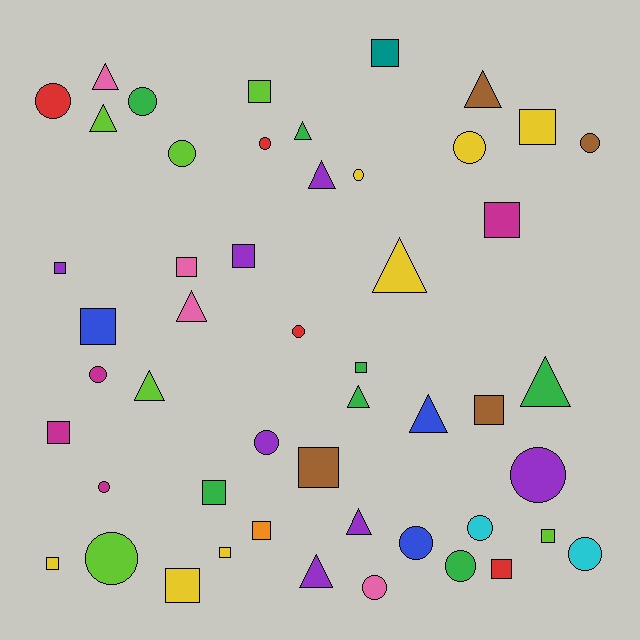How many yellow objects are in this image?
There are 7 yellow objects.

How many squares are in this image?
There are 19 squares.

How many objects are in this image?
There are 50 objects.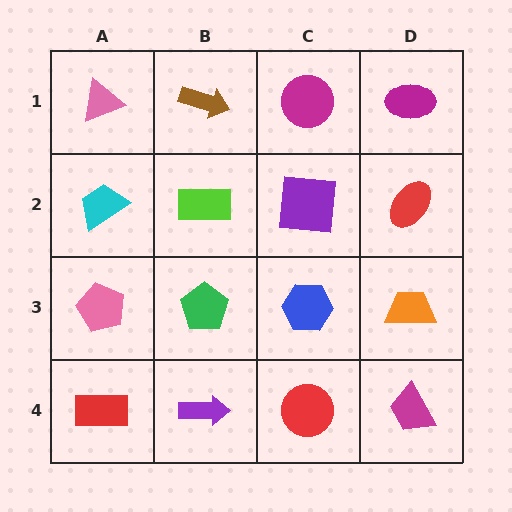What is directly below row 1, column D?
A red ellipse.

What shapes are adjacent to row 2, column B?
A brown arrow (row 1, column B), a green pentagon (row 3, column B), a cyan trapezoid (row 2, column A), a purple square (row 2, column C).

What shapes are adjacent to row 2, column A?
A pink triangle (row 1, column A), a pink pentagon (row 3, column A), a lime rectangle (row 2, column B).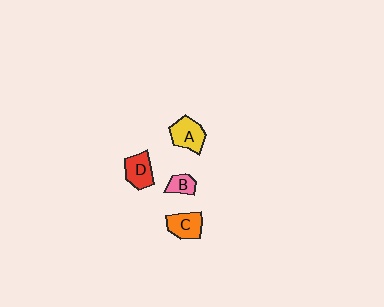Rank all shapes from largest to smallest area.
From largest to smallest: A (yellow), D (red), C (orange), B (pink).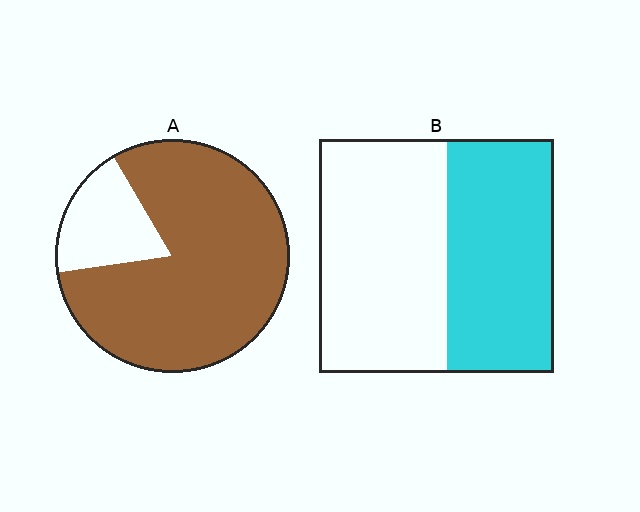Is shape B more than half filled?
No.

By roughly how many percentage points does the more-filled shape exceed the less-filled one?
By roughly 35 percentage points (A over B).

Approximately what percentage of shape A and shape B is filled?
A is approximately 80% and B is approximately 45%.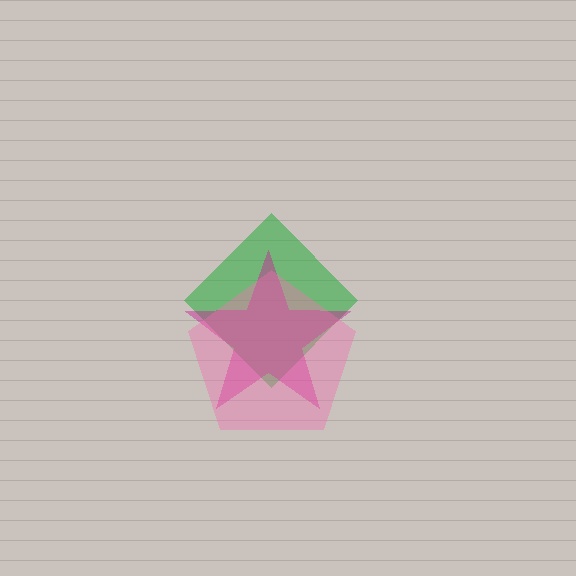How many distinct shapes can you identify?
There are 3 distinct shapes: a green diamond, a magenta star, a pink pentagon.